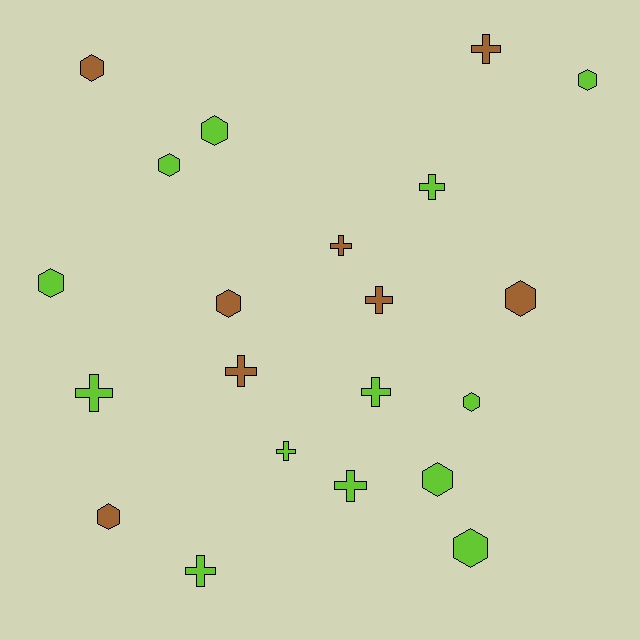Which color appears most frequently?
Lime, with 13 objects.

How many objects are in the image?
There are 21 objects.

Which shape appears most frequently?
Hexagon, with 11 objects.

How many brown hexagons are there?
There are 4 brown hexagons.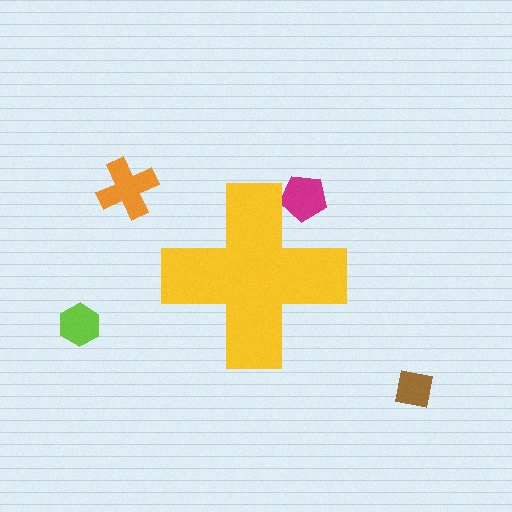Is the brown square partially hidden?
No, the brown square is fully visible.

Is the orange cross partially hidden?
No, the orange cross is fully visible.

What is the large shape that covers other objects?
A yellow cross.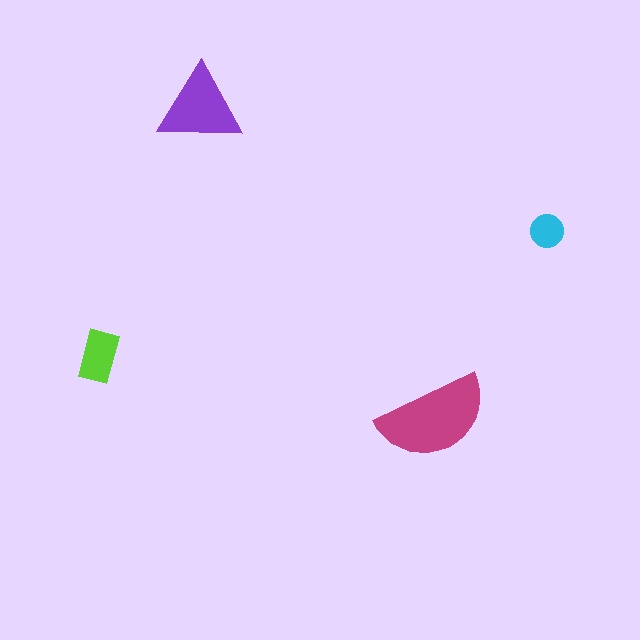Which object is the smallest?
The cyan circle.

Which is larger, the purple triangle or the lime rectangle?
The purple triangle.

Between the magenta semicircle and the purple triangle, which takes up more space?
The magenta semicircle.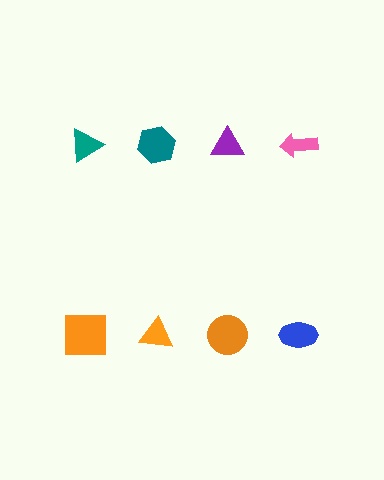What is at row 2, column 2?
An orange triangle.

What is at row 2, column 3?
An orange circle.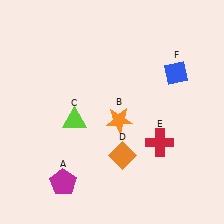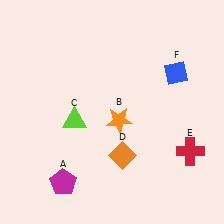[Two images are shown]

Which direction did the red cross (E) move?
The red cross (E) moved right.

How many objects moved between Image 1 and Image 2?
1 object moved between the two images.